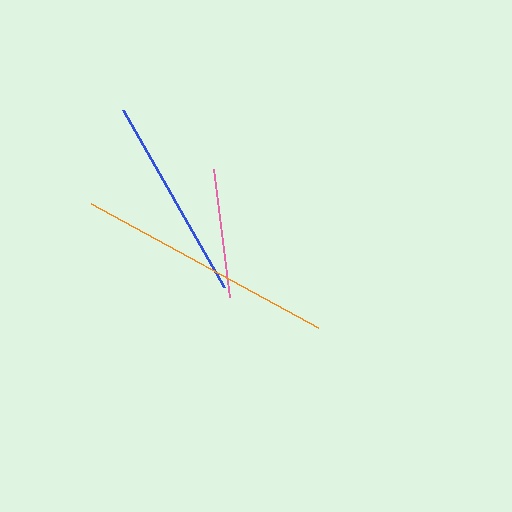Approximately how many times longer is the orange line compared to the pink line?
The orange line is approximately 2.0 times the length of the pink line.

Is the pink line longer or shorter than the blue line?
The blue line is longer than the pink line.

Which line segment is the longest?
The orange line is the longest at approximately 259 pixels.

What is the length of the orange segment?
The orange segment is approximately 259 pixels long.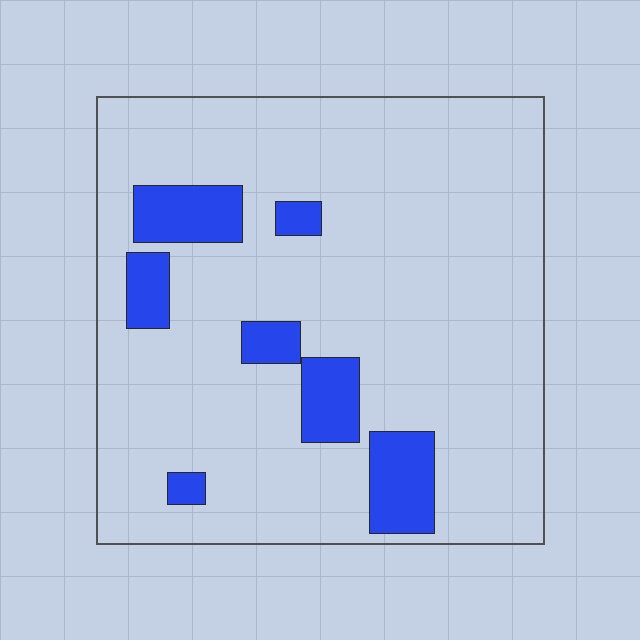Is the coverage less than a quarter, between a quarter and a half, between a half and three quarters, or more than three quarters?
Less than a quarter.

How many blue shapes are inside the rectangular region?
7.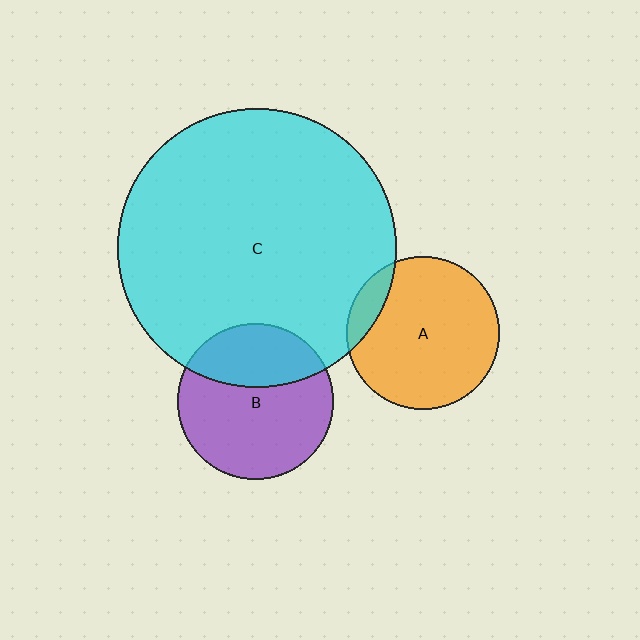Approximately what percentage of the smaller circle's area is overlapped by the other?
Approximately 10%.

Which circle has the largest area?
Circle C (cyan).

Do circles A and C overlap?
Yes.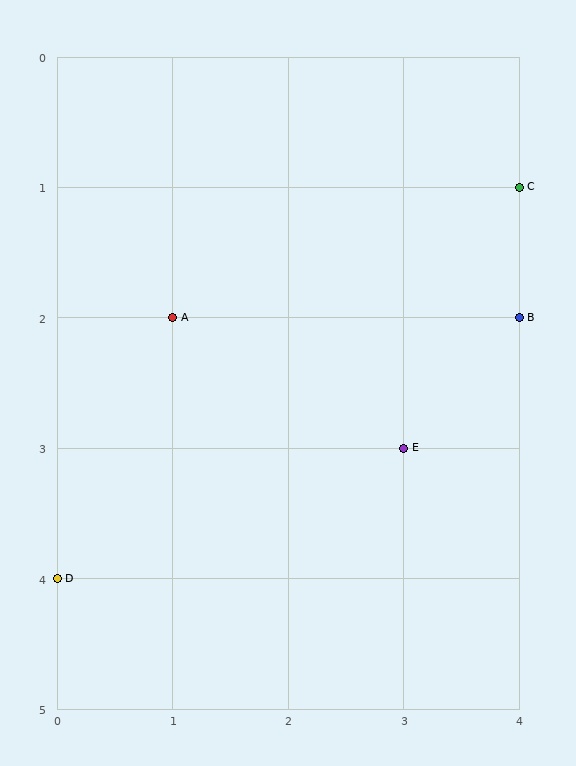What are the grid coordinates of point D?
Point D is at grid coordinates (0, 4).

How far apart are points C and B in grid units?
Points C and B are 1 row apart.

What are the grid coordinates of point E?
Point E is at grid coordinates (3, 3).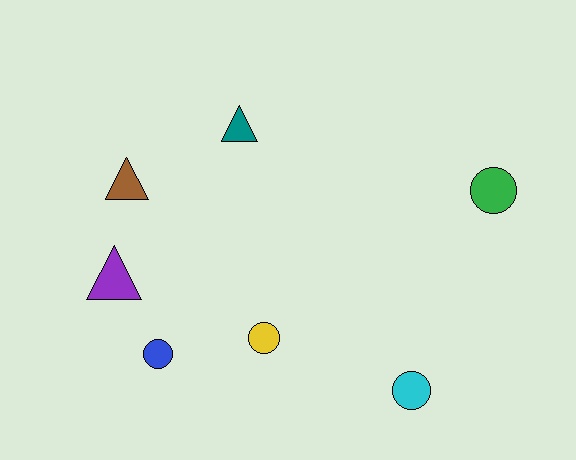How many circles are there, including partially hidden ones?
There are 4 circles.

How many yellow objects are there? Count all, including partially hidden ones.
There is 1 yellow object.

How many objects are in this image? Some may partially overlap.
There are 7 objects.